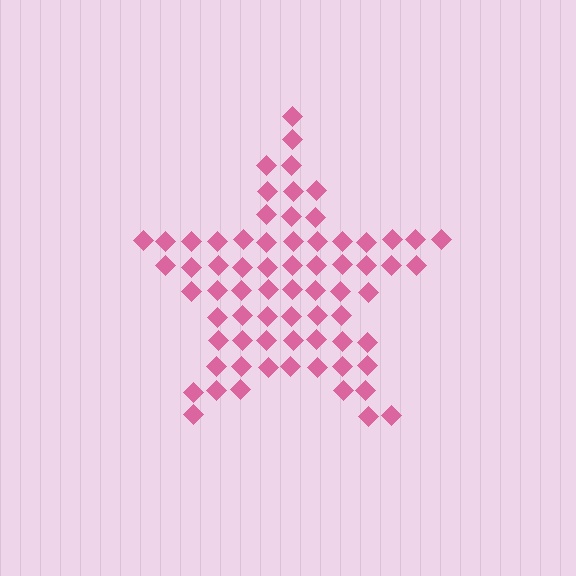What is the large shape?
The large shape is a star.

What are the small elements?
The small elements are diamonds.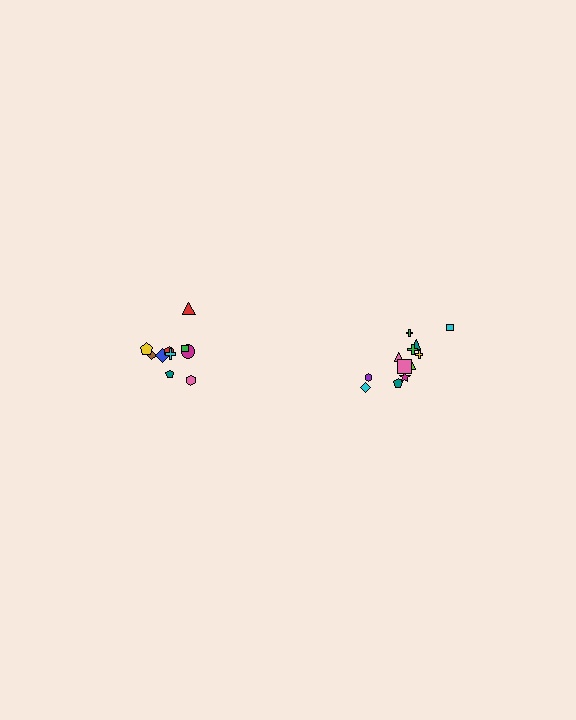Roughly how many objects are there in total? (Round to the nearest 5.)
Roughly 20 objects in total.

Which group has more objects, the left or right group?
The right group.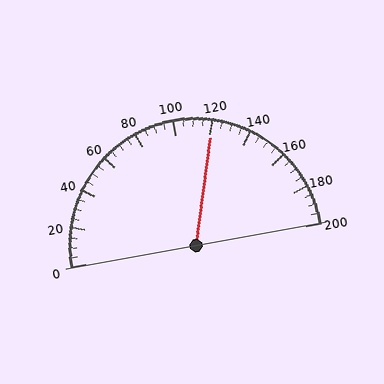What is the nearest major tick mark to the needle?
The nearest major tick mark is 120.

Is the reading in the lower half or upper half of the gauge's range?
The reading is in the upper half of the range (0 to 200).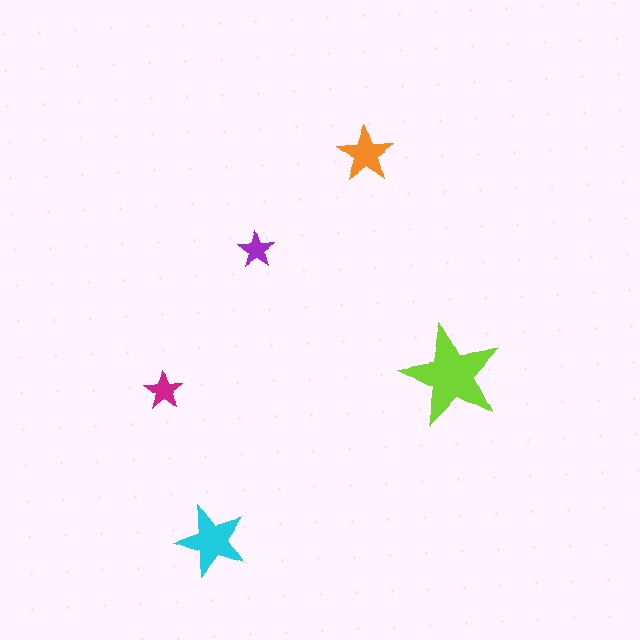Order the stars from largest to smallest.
the lime one, the cyan one, the orange one, the magenta one, the purple one.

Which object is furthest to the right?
The lime star is rightmost.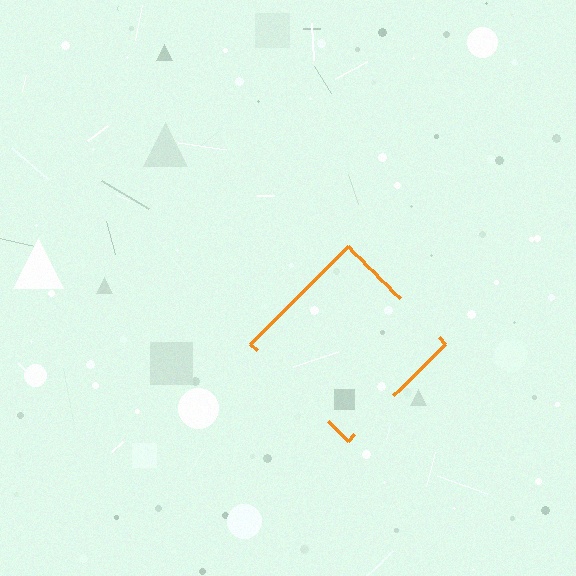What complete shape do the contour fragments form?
The contour fragments form a diamond.